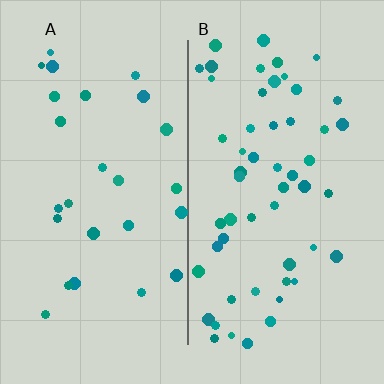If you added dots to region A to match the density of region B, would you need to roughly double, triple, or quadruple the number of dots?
Approximately double.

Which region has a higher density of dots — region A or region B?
B (the right).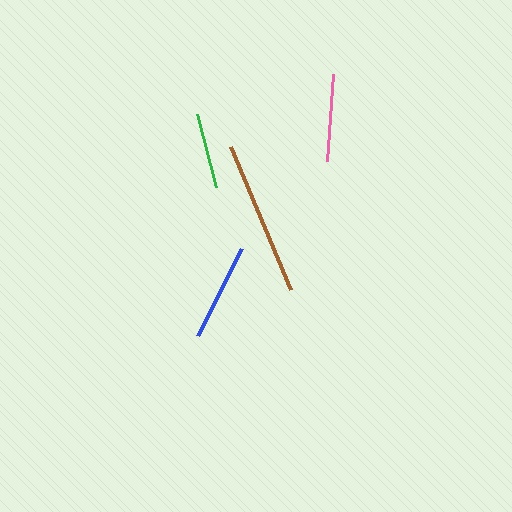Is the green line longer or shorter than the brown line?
The brown line is longer than the green line.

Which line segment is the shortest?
The green line is the shortest at approximately 75 pixels.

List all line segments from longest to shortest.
From longest to shortest: brown, blue, pink, green.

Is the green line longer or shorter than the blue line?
The blue line is longer than the green line.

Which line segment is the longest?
The brown line is the longest at approximately 155 pixels.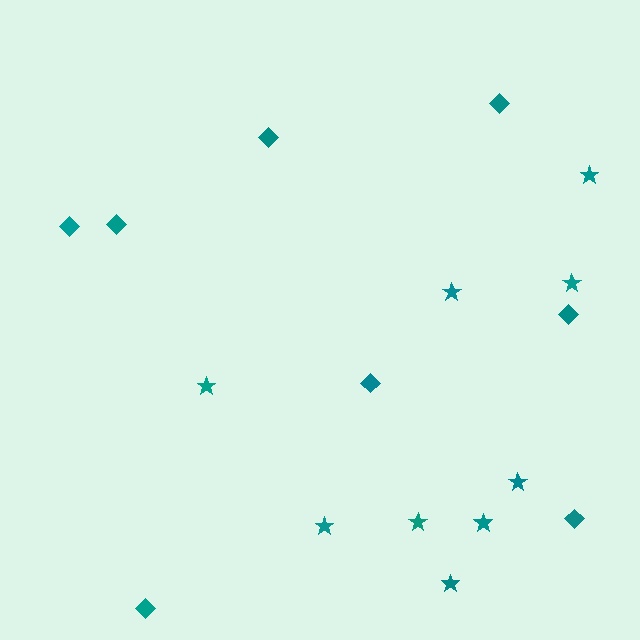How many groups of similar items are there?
There are 2 groups: one group of diamonds (8) and one group of stars (9).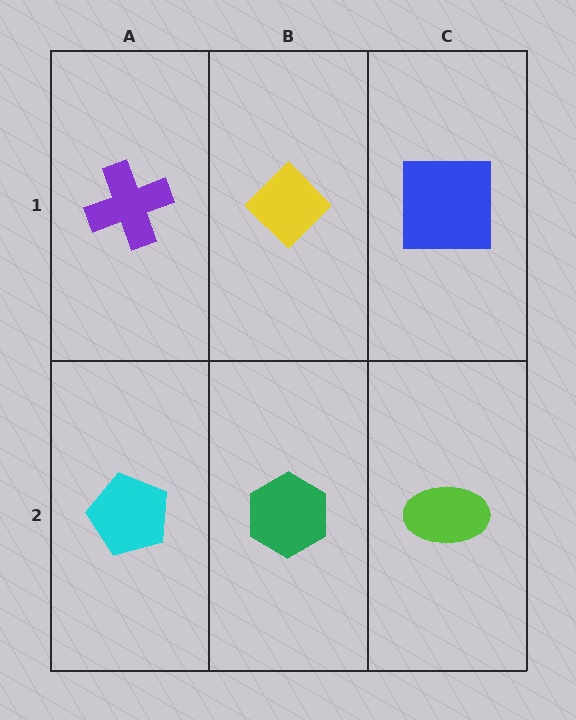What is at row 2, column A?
A cyan pentagon.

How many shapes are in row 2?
3 shapes.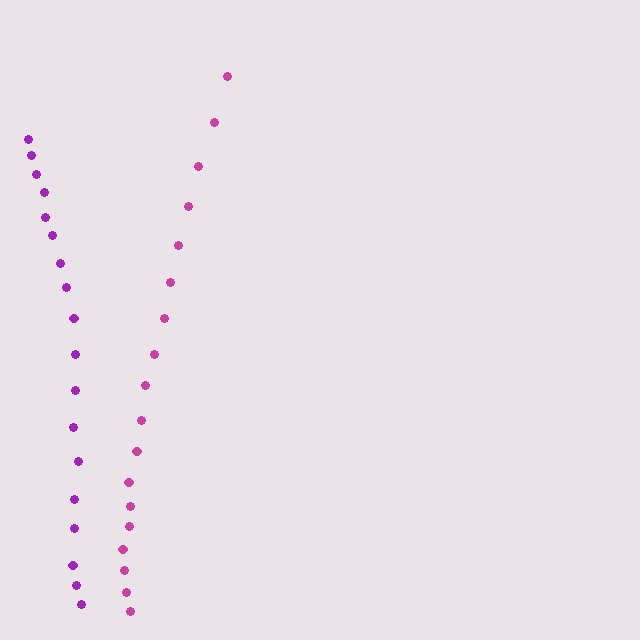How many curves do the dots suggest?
There are 2 distinct paths.